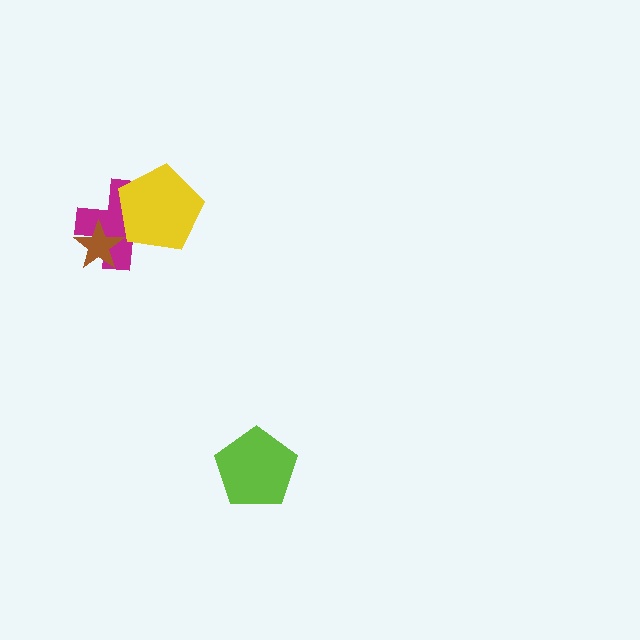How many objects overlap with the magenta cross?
2 objects overlap with the magenta cross.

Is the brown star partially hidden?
No, no other shape covers it.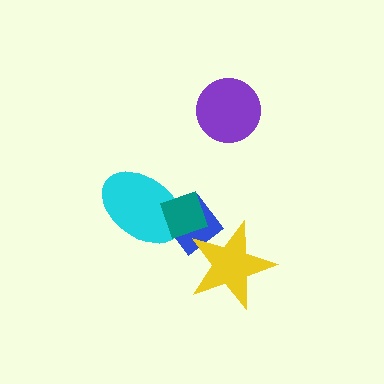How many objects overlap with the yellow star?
1 object overlaps with the yellow star.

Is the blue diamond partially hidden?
Yes, it is partially covered by another shape.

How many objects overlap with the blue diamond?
3 objects overlap with the blue diamond.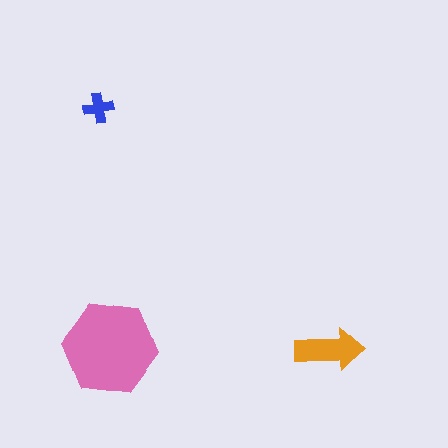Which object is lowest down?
The orange arrow is bottommost.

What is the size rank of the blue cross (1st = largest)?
3rd.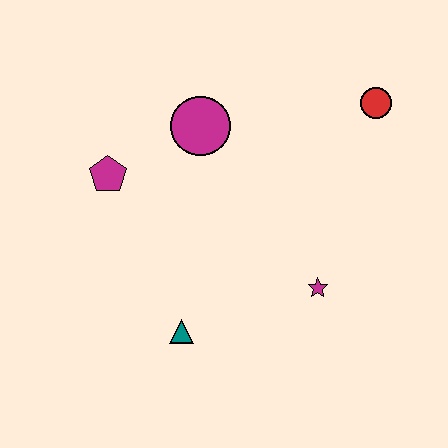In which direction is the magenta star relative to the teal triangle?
The magenta star is to the right of the teal triangle.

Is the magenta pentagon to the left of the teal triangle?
Yes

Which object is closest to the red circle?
The magenta circle is closest to the red circle.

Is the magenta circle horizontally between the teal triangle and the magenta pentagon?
No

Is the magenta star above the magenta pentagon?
No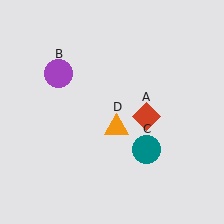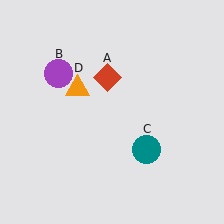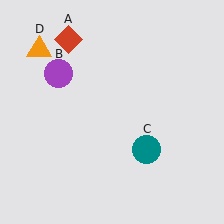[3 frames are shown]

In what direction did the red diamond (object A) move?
The red diamond (object A) moved up and to the left.